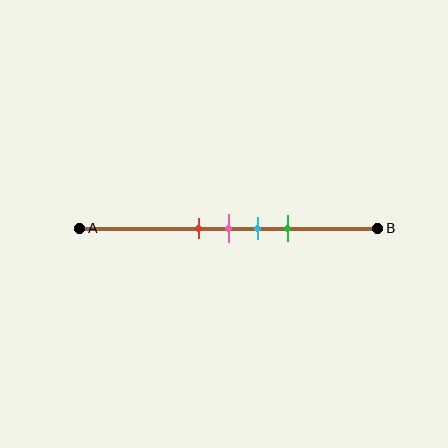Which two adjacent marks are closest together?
The red and pink marks are the closest adjacent pair.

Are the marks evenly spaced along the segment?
Yes, the marks are approximately evenly spaced.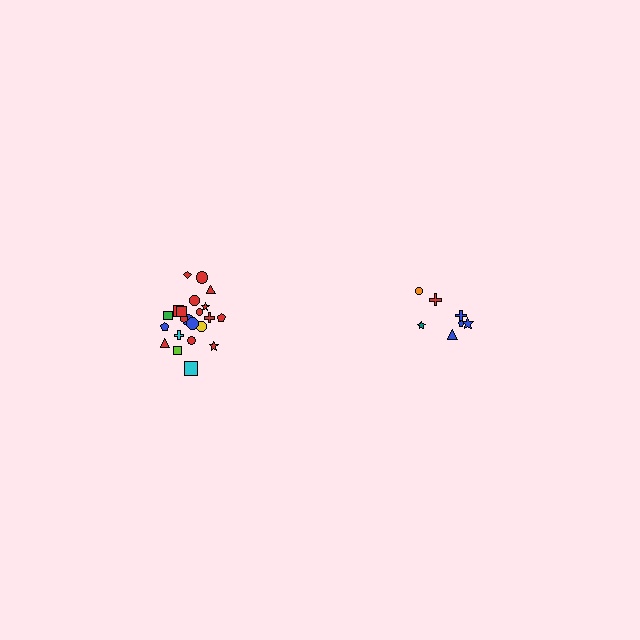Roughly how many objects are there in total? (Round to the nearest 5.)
Roughly 30 objects in total.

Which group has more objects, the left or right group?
The left group.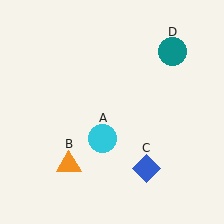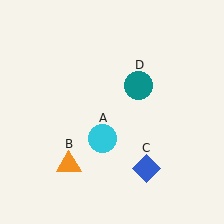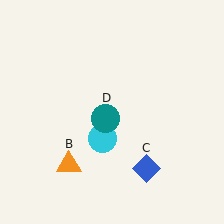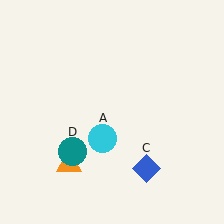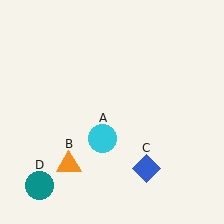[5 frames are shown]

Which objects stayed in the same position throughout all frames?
Cyan circle (object A) and orange triangle (object B) and blue diamond (object C) remained stationary.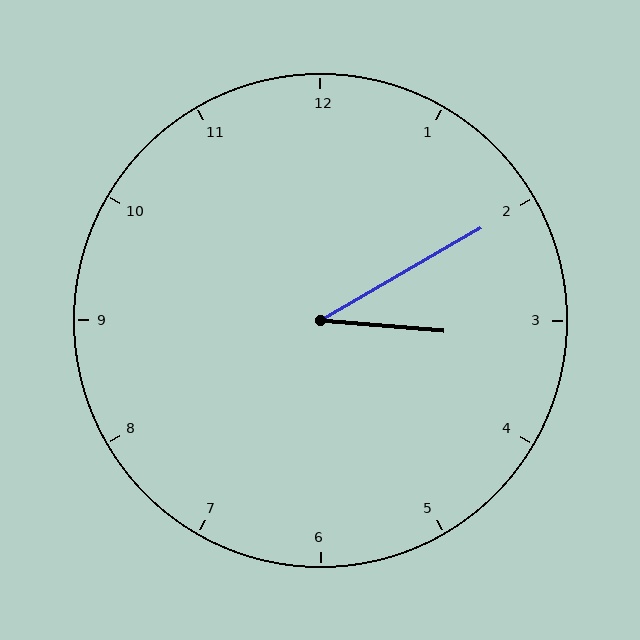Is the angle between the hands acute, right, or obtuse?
It is acute.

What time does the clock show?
3:10.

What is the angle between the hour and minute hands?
Approximately 35 degrees.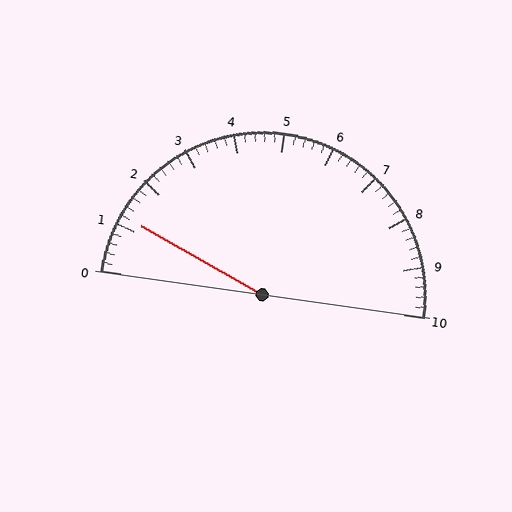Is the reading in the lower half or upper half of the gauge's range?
The reading is in the lower half of the range (0 to 10).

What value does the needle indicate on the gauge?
The needle indicates approximately 1.2.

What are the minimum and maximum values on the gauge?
The gauge ranges from 0 to 10.